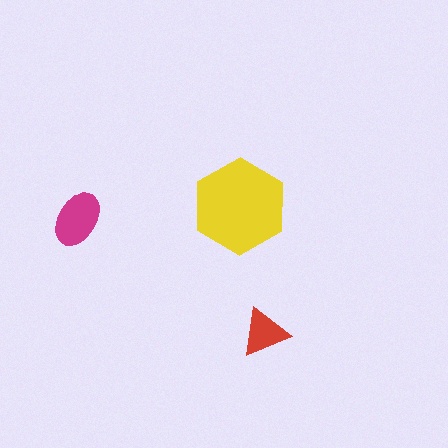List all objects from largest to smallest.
The yellow hexagon, the magenta ellipse, the red triangle.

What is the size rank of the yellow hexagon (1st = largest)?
1st.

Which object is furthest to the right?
The red triangle is rightmost.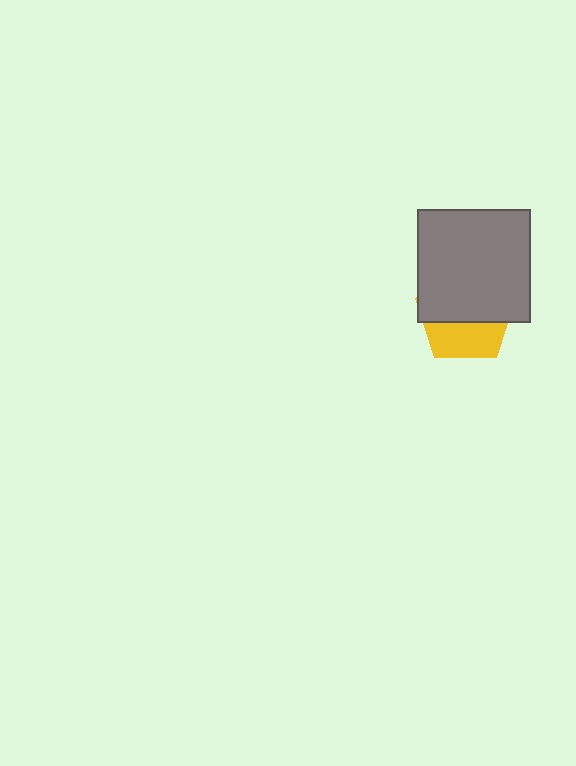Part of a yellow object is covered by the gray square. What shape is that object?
It is a pentagon.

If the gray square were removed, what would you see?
You would see the complete yellow pentagon.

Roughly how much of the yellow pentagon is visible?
A small part of it is visible (roughly 38%).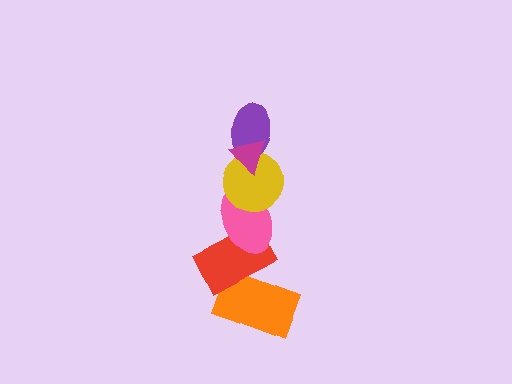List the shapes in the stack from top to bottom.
From top to bottom: the magenta triangle, the purple ellipse, the yellow circle, the pink ellipse, the red rectangle, the orange rectangle.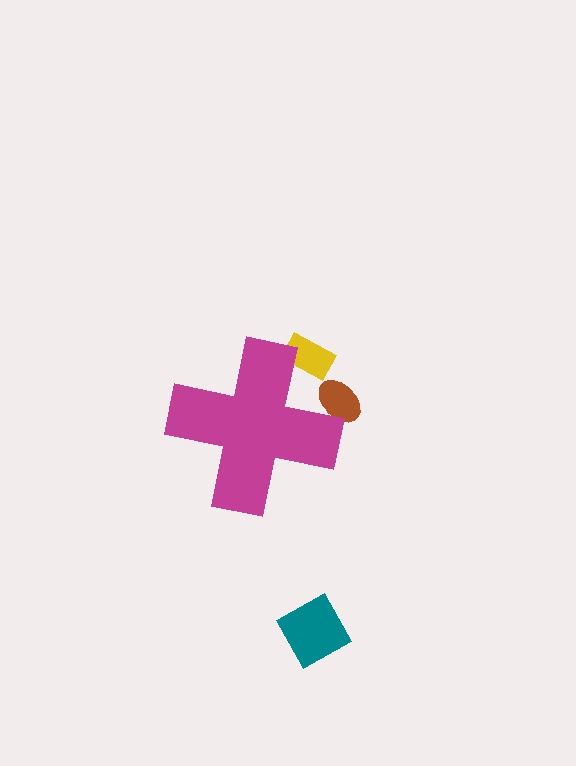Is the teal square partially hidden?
No, the teal square is fully visible.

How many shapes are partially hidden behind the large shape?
2 shapes are partially hidden.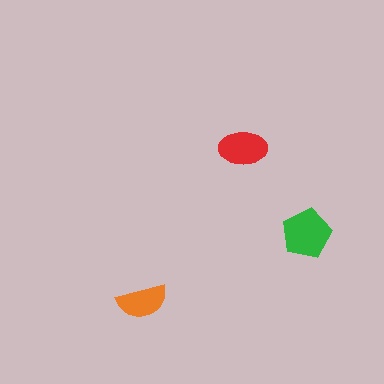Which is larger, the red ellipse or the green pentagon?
The green pentagon.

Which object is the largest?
The green pentagon.